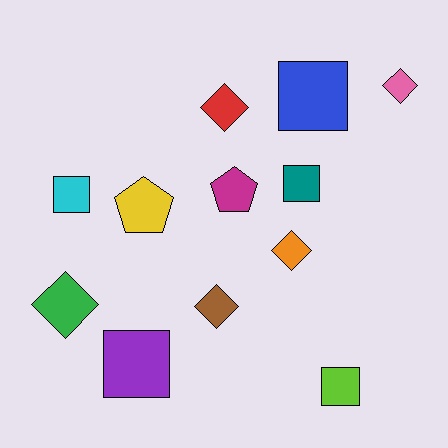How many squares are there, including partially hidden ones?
There are 5 squares.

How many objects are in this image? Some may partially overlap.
There are 12 objects.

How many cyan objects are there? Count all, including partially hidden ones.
There is 1 cyan object.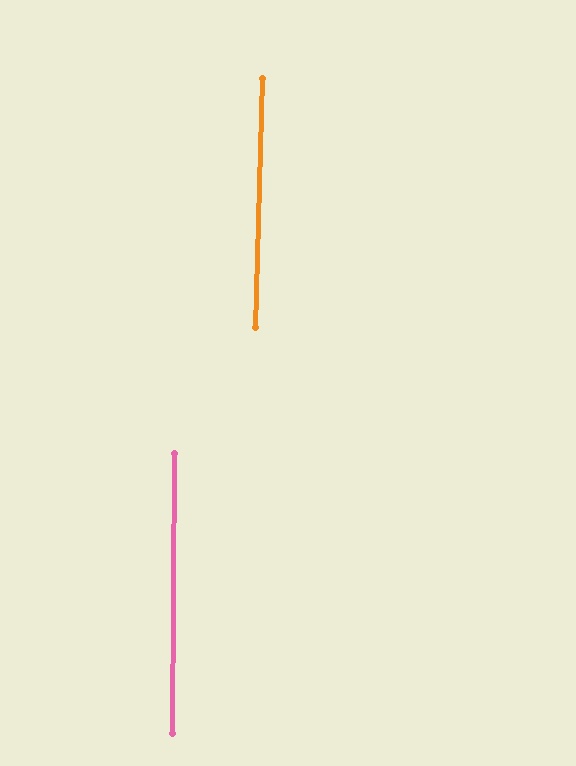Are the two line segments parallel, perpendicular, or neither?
Parallel — their directions differ by only 1.0°.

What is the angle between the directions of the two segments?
Approximately 1 degree.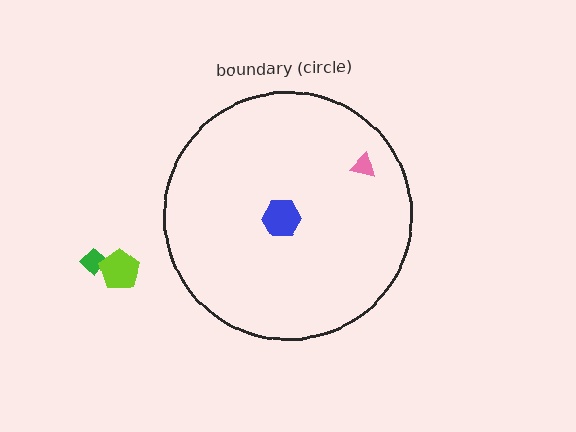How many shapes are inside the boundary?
2 inside, 2 outside.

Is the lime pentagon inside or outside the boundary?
Outside.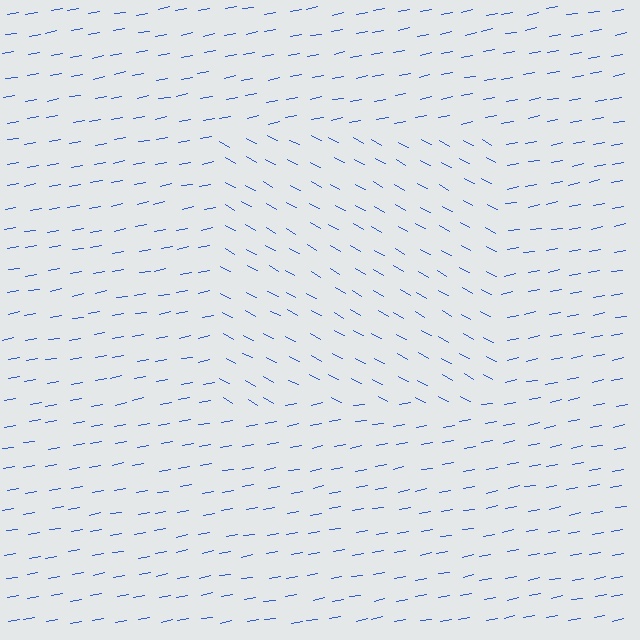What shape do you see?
I see a rectangle.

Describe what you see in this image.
The image is filled with small blue line segments. A rectangle region in the image has lines oriented differently from the surrounding lines, creating a visible texture boundary.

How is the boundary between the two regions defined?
The boundary is defined purely by a change in line orientation (approximately 39 degrees difference). All lines are the same color and thickness.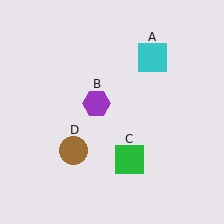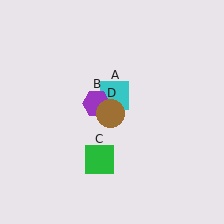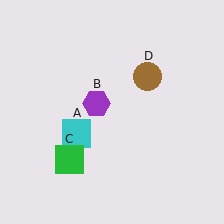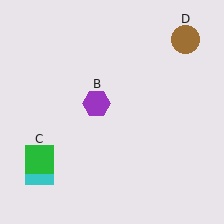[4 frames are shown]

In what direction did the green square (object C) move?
The green square (object C) moved left.